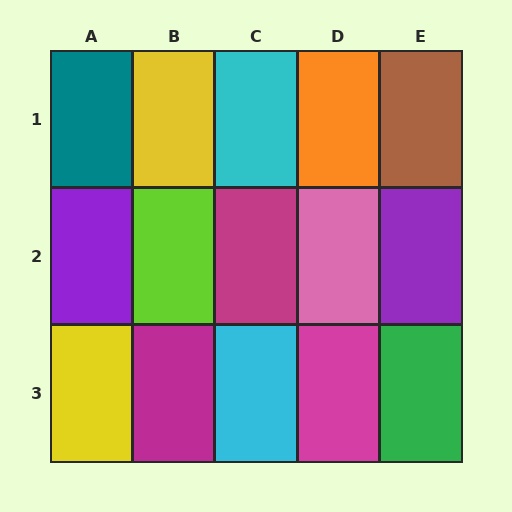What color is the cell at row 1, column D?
Orange.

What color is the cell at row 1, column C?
Cyan.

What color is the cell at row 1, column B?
Yellow.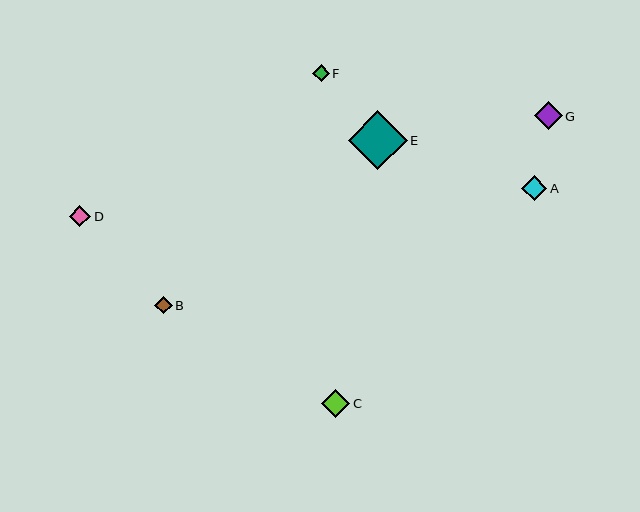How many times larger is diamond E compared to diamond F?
Diamond E is approximately 3.6 times the size of diamond F.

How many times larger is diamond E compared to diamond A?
Diamond E is approximately 2.4 times the size of diamond A.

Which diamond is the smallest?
Diamond F is the smallest with a size of approximately 16 pixels.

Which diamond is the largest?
Diamond E is the largest with a size of approximately 59 pixels.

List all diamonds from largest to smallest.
From largest to smallest: E, C, G, A, D, B, F.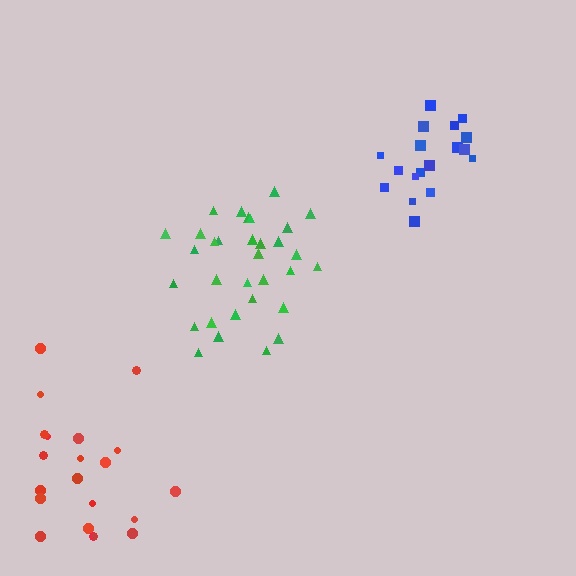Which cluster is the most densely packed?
Blue.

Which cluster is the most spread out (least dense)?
Red.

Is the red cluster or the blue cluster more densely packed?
Blue.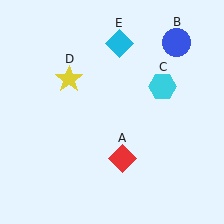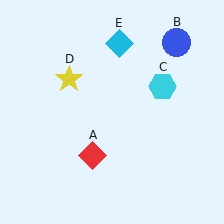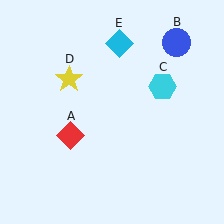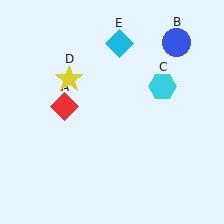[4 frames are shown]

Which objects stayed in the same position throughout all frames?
Blue circle (object B) and cyan hexagon (object C) and yellow star (object D) and cyan diamond (object E) remained stationary.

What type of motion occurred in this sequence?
The red diamond (object A) rotated clockwise around the center of the scene.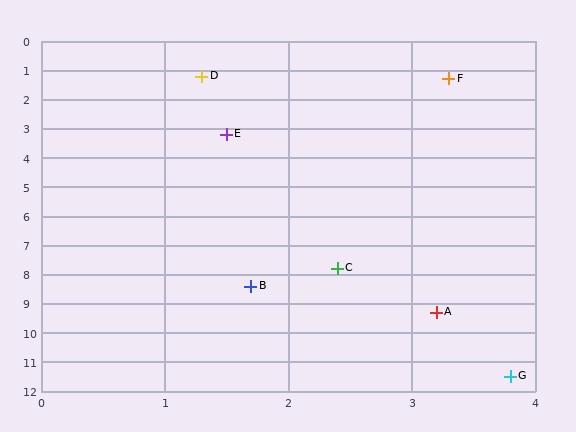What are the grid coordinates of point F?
Point F is at approximately (3.3, 1.3).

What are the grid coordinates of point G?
Point G is at approximately (3.8, 11.5).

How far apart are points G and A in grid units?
Points G and A are about 2.3 grid units apart.